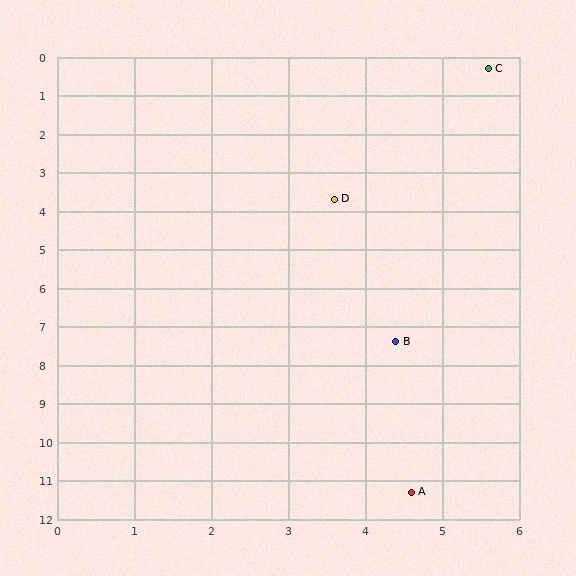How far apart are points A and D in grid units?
Points A and D are about 7.7 grid units apart.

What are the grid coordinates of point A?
Point A is at approximately (4.6, 11.3).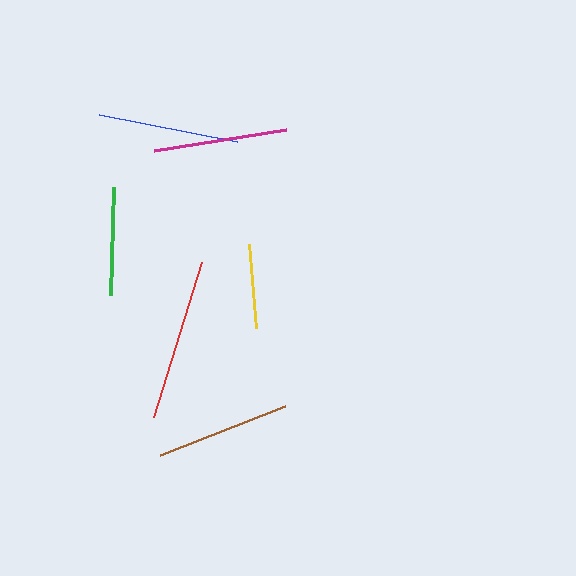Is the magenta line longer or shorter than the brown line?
The brown line is longer than the magenta line.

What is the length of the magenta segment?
The magenta segment is approximately 133 pixels long.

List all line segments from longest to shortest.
From longest to shortest: red, blue, brown, magenta, green, yellow.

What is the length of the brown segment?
The brown segment is approximately 134 pixels long.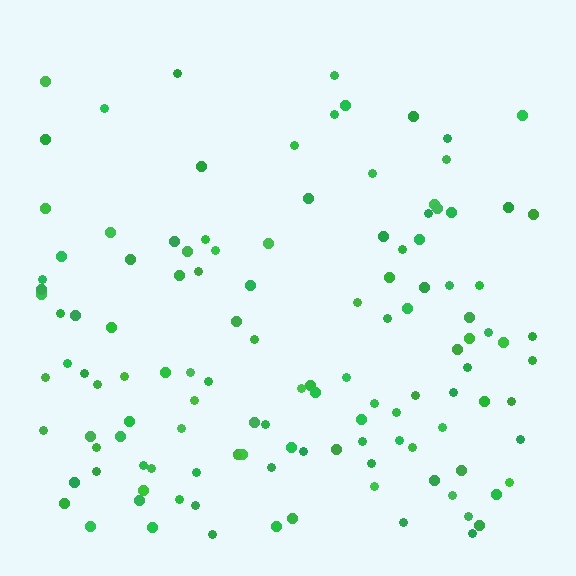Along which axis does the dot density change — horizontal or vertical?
Vertical.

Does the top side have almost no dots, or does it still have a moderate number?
Still a moderate number, just noticeably fewer than the bottom.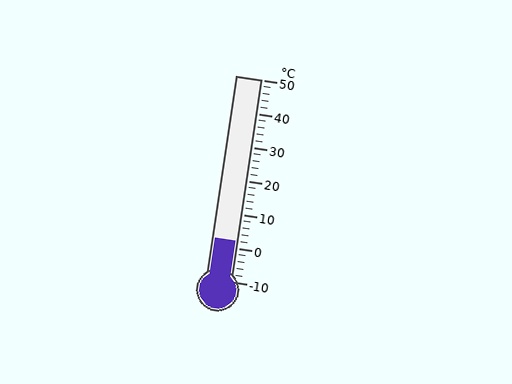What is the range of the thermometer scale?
The thermometer scale ranges from -10°C to 50°C.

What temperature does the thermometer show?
The thermometer shows approximately 2°C.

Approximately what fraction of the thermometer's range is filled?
The thermometer is filled to approximately 20% of its range.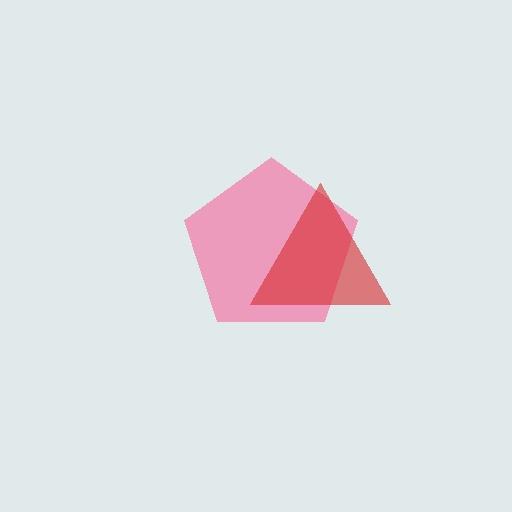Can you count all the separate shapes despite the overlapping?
Yes, there are 2 separate shapes.